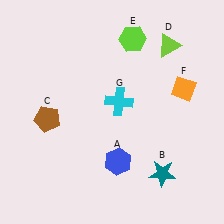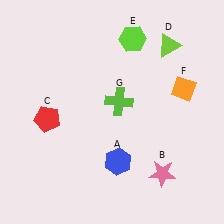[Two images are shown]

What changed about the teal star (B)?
In Image 1, B is teal. In Image 2, it changed to pink.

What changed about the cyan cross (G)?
In Image 1, G is cyan. In Image 2, it changed to lime.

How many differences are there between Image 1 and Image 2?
There are 3 differences between the two images.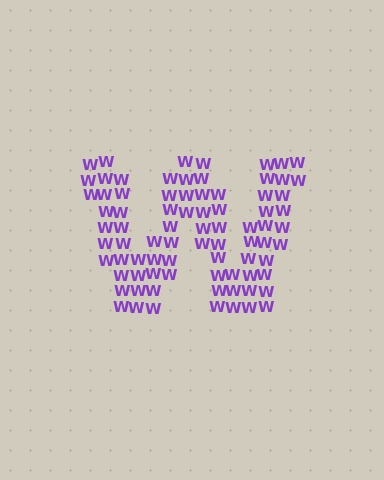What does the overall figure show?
The overall figure shows the letter W.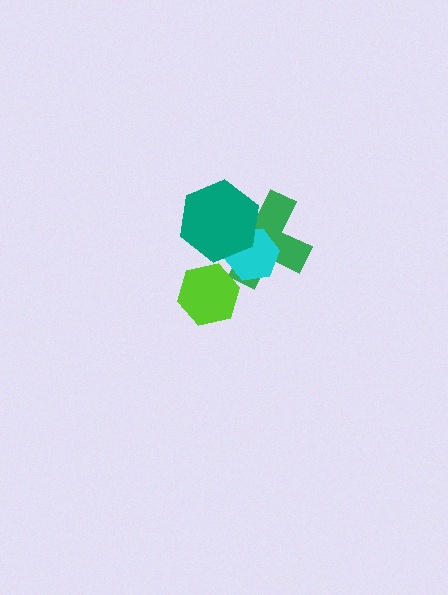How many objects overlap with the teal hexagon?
2 objects overlap with the teal hexagon.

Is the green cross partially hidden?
Yes, it is partially covered by another shape.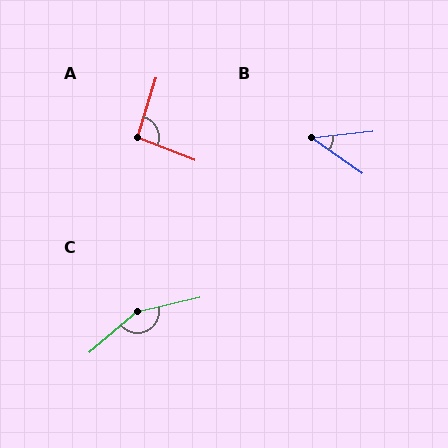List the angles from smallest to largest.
B (41°), A (93°), C (153°).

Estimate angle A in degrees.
Approximately 93 degrees.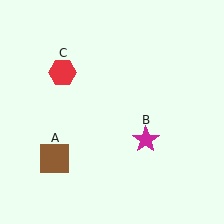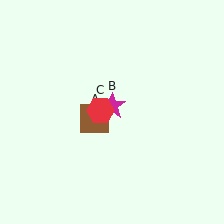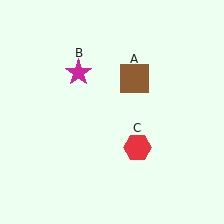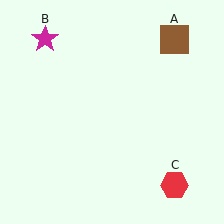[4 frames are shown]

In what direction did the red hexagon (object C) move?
The red hexagon (object C) moved down and to the right.